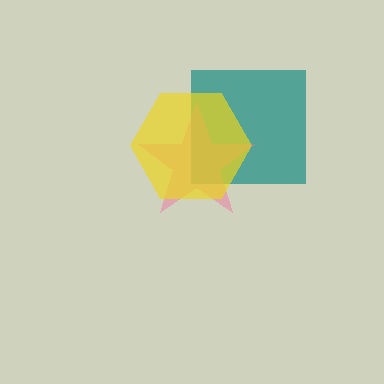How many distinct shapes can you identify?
There are 3 distinct shapes: a teal square, a pink star, a yellow hexagon.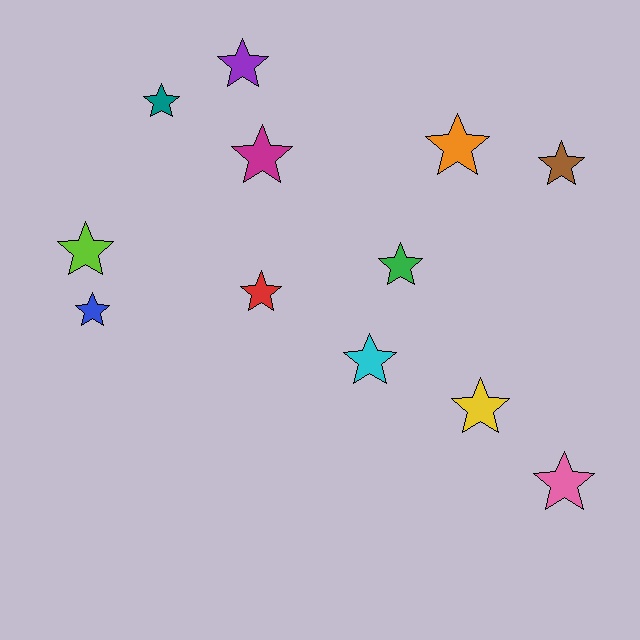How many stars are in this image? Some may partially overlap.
There are 12 stars.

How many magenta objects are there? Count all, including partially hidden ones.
There is 1 magenta object.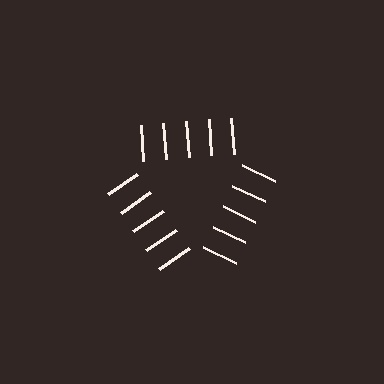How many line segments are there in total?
15 — 5 along each of the 3 edges.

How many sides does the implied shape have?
3 sides — the line-ends trace a triangle.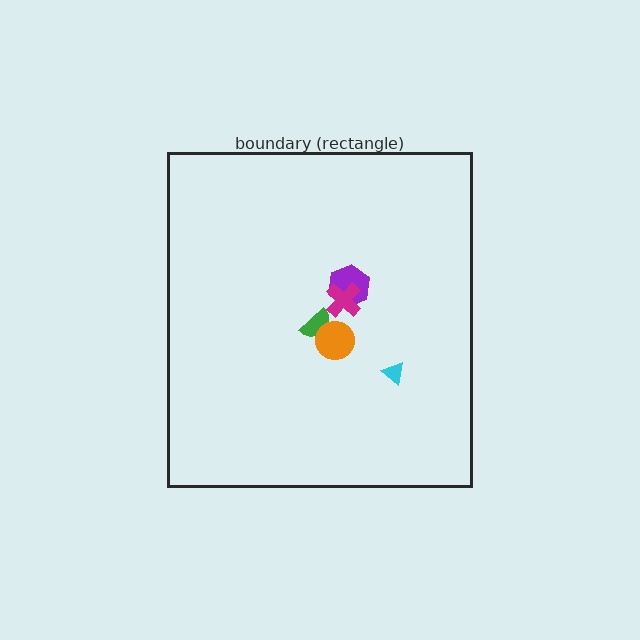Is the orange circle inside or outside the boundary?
Inside.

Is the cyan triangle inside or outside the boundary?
Inside.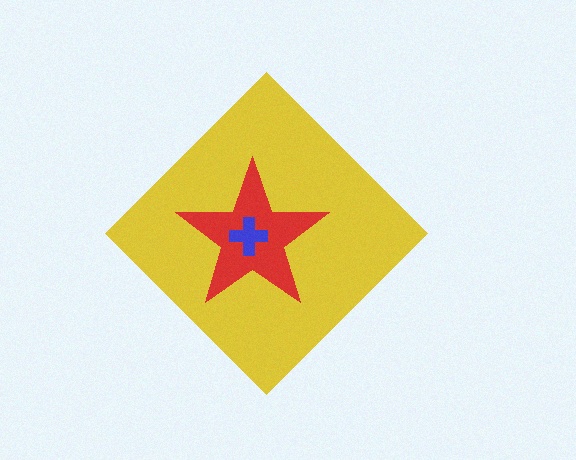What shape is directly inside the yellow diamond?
The red star.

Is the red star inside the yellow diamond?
Yes.